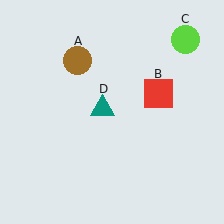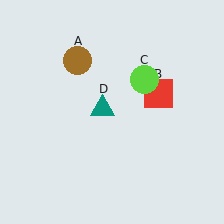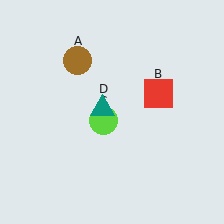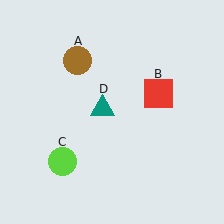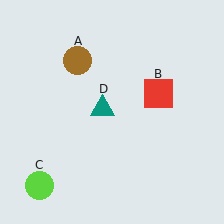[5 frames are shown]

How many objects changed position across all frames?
1 object changed position: lime circle (object C).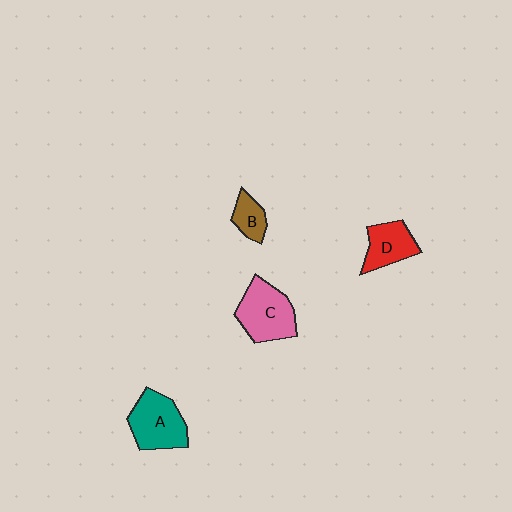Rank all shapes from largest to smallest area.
From largest to smallest: C (pink), A (teal), D (red), B (brown).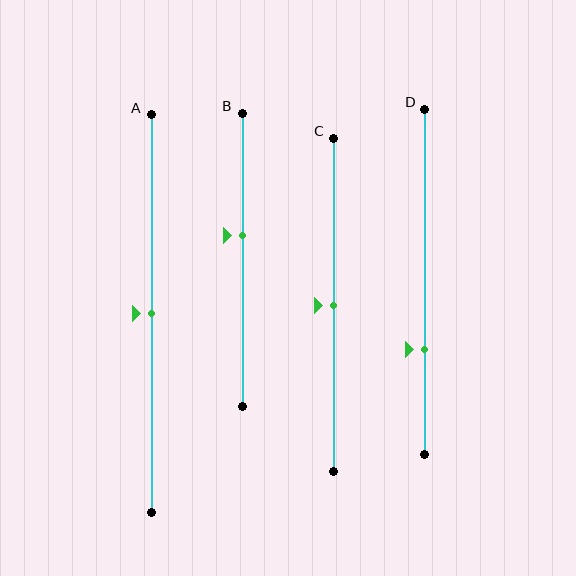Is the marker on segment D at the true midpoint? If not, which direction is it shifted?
No, the marker on segment D is shifted downward by about 20% of the segment length.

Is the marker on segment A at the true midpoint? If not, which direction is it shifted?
Yes, the marker on segment A is at the true midpoint.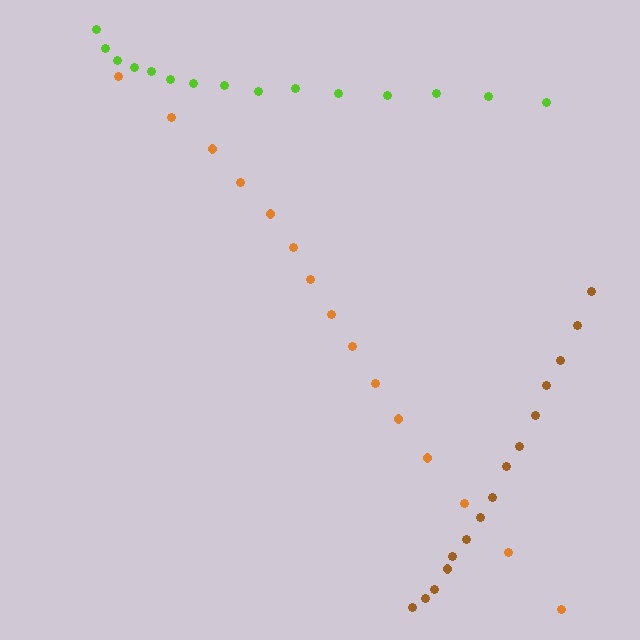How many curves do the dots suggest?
There are 3 distinct paths.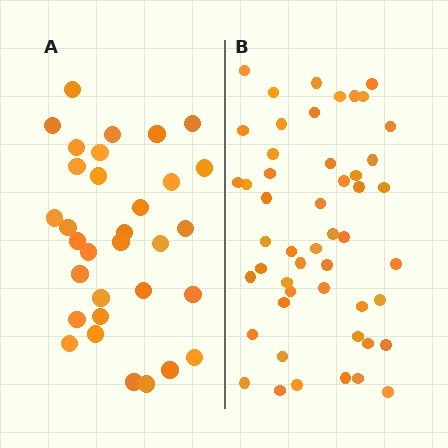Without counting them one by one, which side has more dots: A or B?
Region B (the right region) has more dots.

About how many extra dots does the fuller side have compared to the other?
Region B has approximately 20 more dots than region A.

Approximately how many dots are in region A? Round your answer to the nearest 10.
About 30 dots. (The exact count is 32, which rounds to 30.)